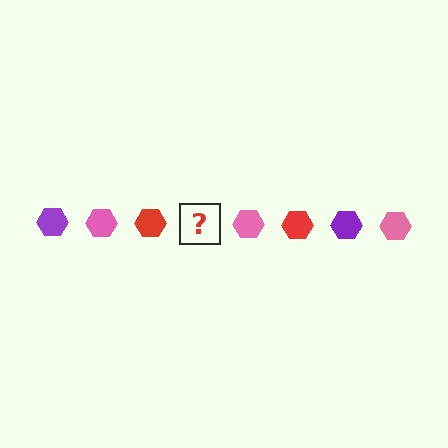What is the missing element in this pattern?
The missing element is a purple hexagon.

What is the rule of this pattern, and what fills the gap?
The rule is that the pattern cycles through purple, pink, red hexagons. The gap should be filled with a purple hexagon.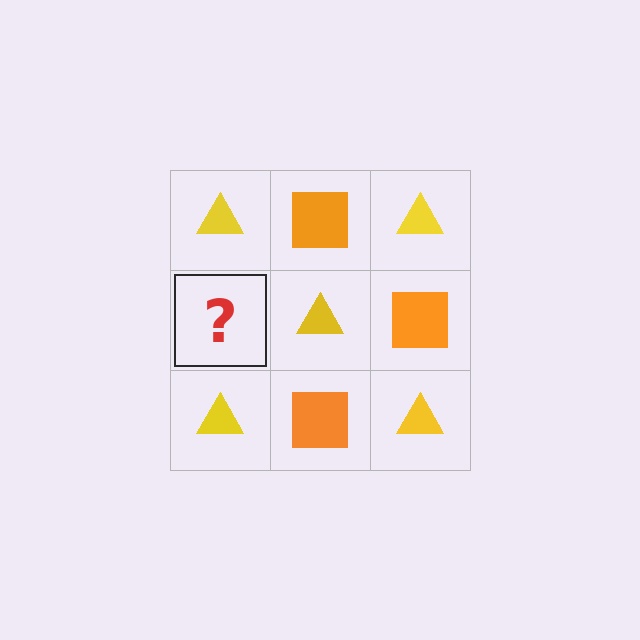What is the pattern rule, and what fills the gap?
The rule is that it alternates yellow triangle and orange square in a checkerboard pattern. The gap should be filled with an orange square.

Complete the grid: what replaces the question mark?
The question mark should be replaced with an orange square.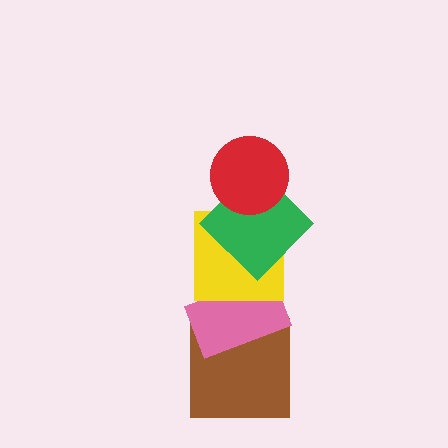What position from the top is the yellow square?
The yellow square is 3rd from the top.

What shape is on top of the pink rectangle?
The yellow square is on top of the pink rectangle.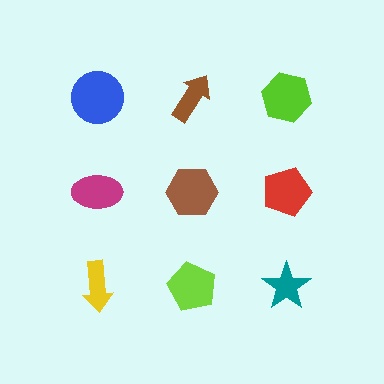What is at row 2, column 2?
A brown hexagon.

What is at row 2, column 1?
A magenta ellipse.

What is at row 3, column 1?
A yellow arrow.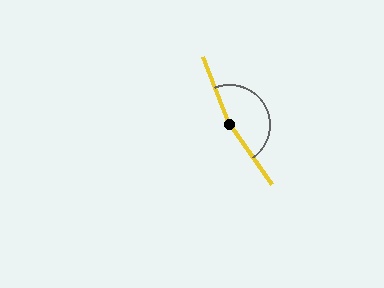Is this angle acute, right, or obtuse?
It is obtuse.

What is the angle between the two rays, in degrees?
Approximately 166 degrees.